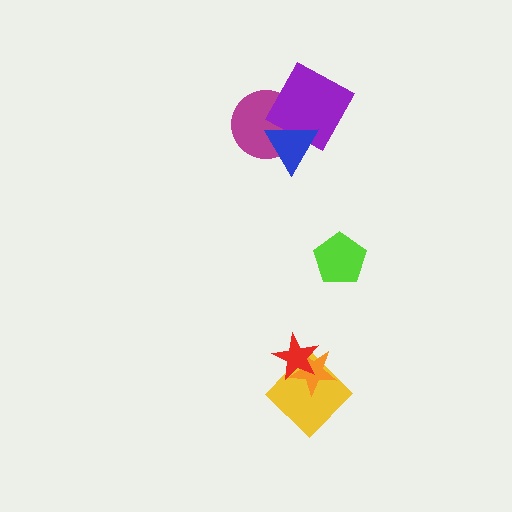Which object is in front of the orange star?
The red star is in front of the orange star.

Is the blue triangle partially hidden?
No, no other shape covers it.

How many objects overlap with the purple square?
2 objects overlap with the purple square.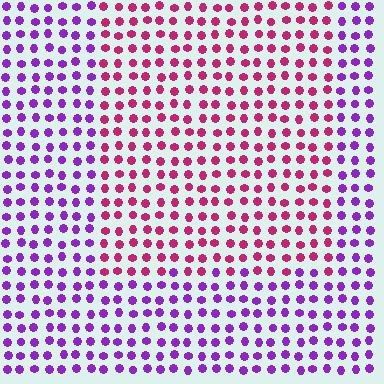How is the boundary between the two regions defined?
The boundary is defined purely by a slight shift in hue (about 50 degrees). Spacing, size, and orientation are identical on both sides.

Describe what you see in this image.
The image is filled with small purple elements in a uniform arrangement. A rectangle-shaped region is visible where the elements are tinted to a slightly different hue, forming a subtle color boundary.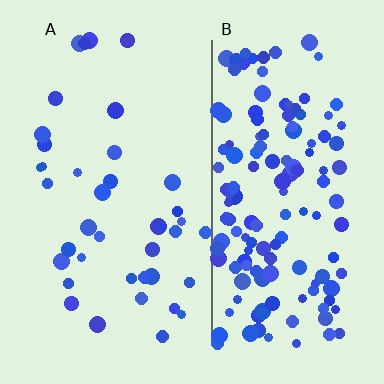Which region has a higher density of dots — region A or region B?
B (the right).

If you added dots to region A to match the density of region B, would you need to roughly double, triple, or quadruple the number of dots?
Approximately quadruple.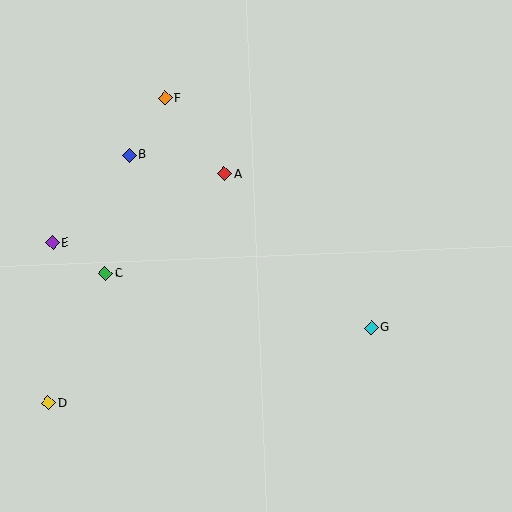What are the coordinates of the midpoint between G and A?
The midpoint between G and A is at (298, 251).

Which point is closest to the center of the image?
Point A at (224, 174) is closest to the center.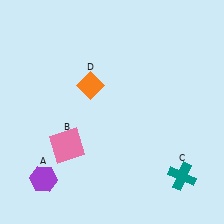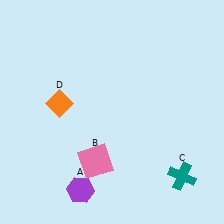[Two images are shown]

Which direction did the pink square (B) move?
The pink square (B) moved right.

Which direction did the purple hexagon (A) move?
The purple hexagon (A) moved right.